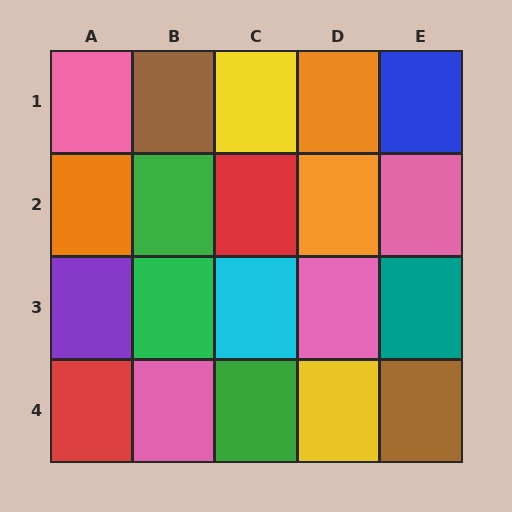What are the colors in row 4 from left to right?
Red, pink, green, yellow, brown.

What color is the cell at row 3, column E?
Teal.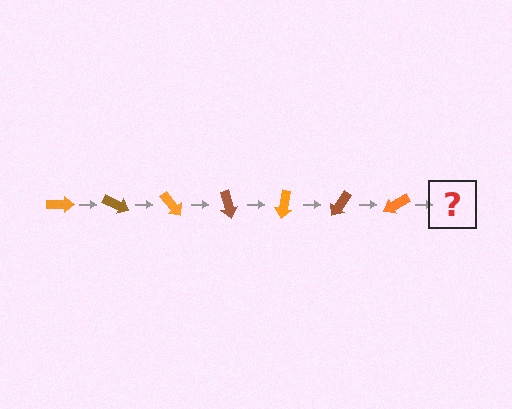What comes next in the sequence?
The next element should be a brown arrow, rotated 175 degrees from the start.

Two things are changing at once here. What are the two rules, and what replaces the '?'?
The two rules are that it rotates 25 degrees each step and the color cycles through orange and brown. The '?' should be a brown arrow, rotated 175 degrees from the start.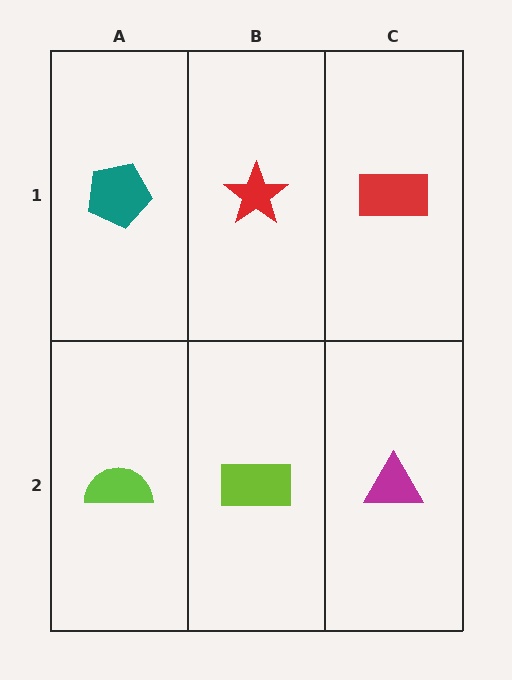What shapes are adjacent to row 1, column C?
A magenta triangle (row 2, column C), a red star (row 1, column B).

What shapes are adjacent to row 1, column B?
A lime rectangle (row 2, column B), a teal pentagon (row 1, column A), a red rectangle (row 1, column C).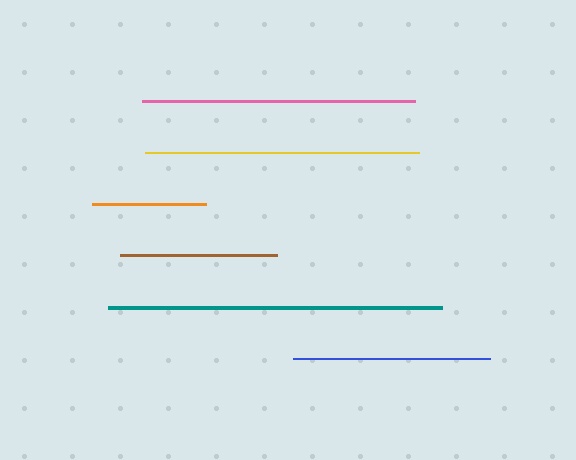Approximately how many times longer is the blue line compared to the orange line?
The blue line is approximately 1.7 times the length of the orange line.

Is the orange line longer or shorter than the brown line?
The brown line is longer than the orange line.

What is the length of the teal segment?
The teal segment is approximately 334 pixels long.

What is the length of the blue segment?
The blue segment is approximately 198 pixels long.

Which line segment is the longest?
The teal line is the longest at approximately 334 pixels.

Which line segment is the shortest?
The orange line is the shortest at approximately 115 pixels.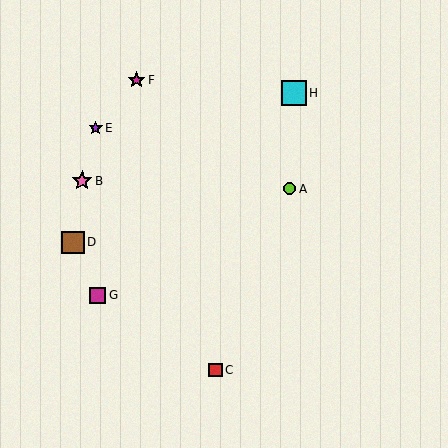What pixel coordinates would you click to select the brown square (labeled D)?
Click at (73, 242) to select the brown square D.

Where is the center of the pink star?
The center of the pink star is at (82, 181).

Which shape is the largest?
The cyan square (labeled H) is the largest.